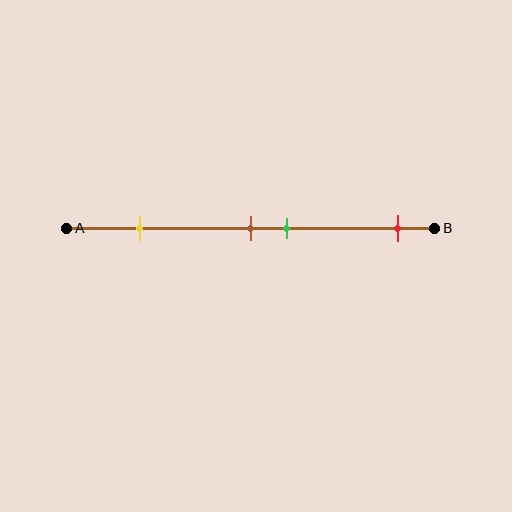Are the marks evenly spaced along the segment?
No, the marks are not evenly spaced.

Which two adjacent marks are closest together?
The brown and green marks are the closest adjacent pair.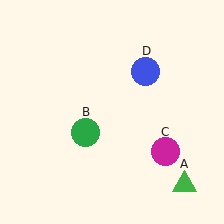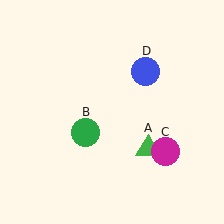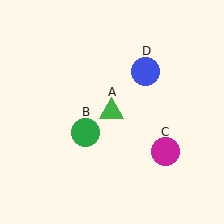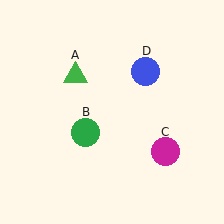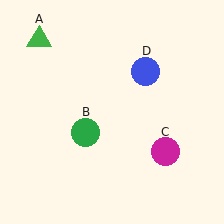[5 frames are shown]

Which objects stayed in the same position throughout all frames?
Green circle (object B) and magenta circle (object C) and blue circle (object D) remained stationary.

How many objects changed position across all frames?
1 object changed position: green triangle (object A).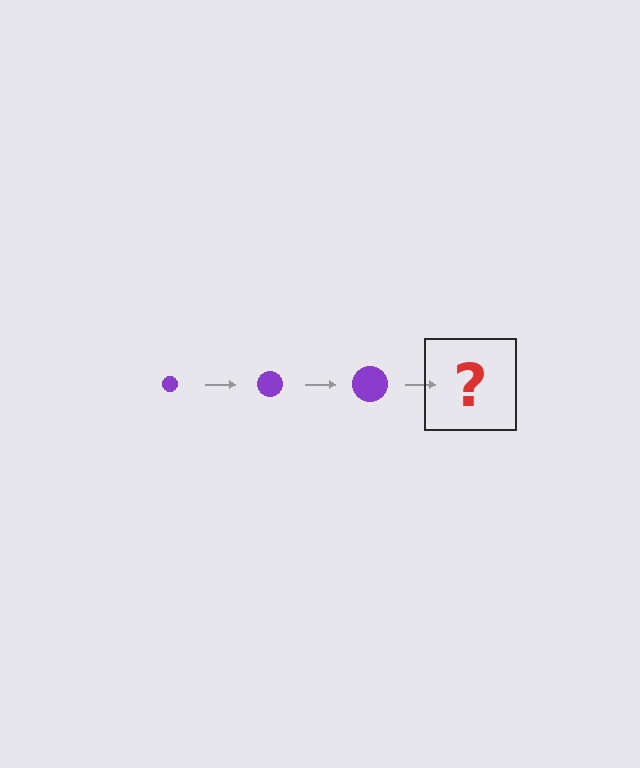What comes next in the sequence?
The next element should be a purple circle, larger than the previous one.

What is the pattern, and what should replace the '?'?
The pattern is that the circle gets progressively larger each step. The '?' should be a purple circle, larger than the previous one.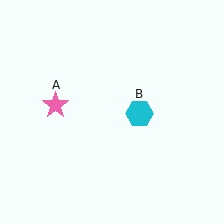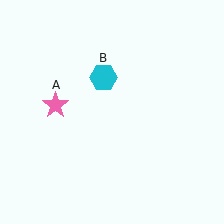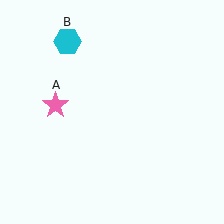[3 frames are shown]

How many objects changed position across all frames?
1 object changed position: cyan hexagon (object B).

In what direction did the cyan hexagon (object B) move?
The cyan hexagon (object B) moved up and to the left.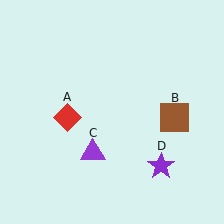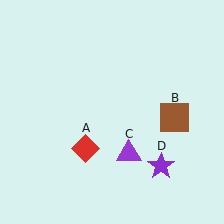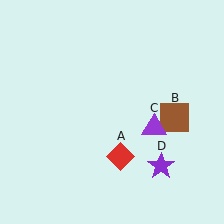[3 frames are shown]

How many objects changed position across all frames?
2 objects changed position: red diamond (object A), purple triangle (object C).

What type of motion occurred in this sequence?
The red diamond (object A), purple triangle (object C) rotated counterclockwise around the center of the scene.